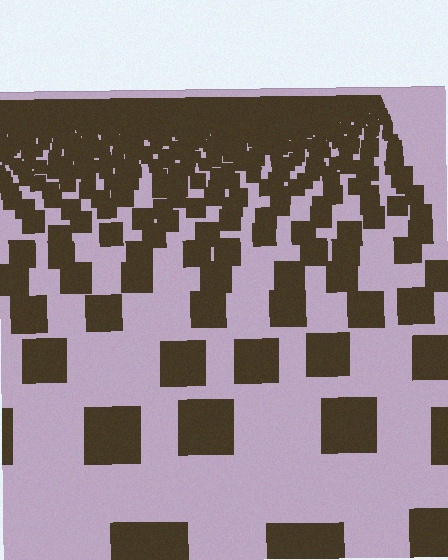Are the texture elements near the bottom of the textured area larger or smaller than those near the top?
Larger. Near the bottom, elements are closer to the viewer and appear at a bigger on-screen size.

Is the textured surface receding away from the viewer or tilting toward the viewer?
The surface is receding away from the viewer. Texture elements get smaller and denser toward the top.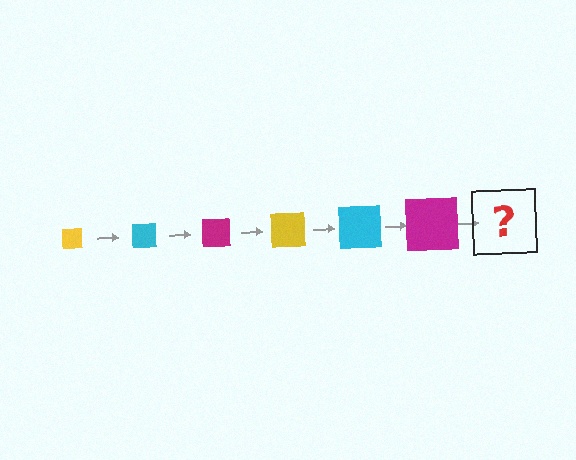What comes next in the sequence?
The next element should be a yellow square, larger than the previous one.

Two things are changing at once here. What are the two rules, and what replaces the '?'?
The two rules are that the square grows larger each step and the color cycles through yellow, cyan, and magenta. The '?' should be a yellow square, larger than the previous one.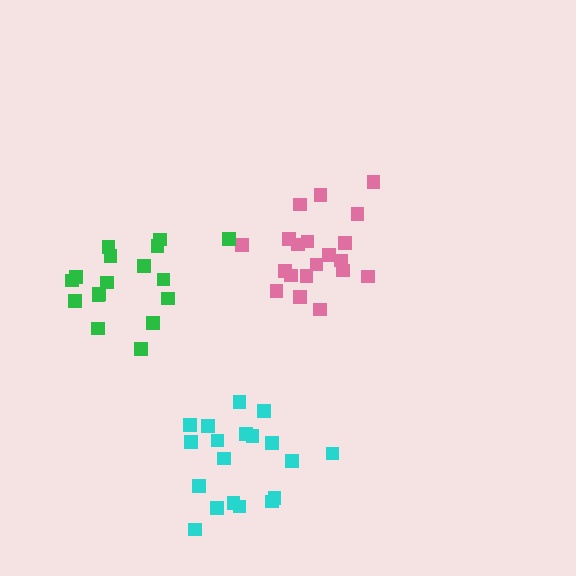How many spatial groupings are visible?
There are 3 spatial groupings.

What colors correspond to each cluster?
The clusters are colored: pink, cyan, green.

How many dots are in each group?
Group 1: 20 dots, Group 2: 19 dots, Group 3: 17 dots (56 total).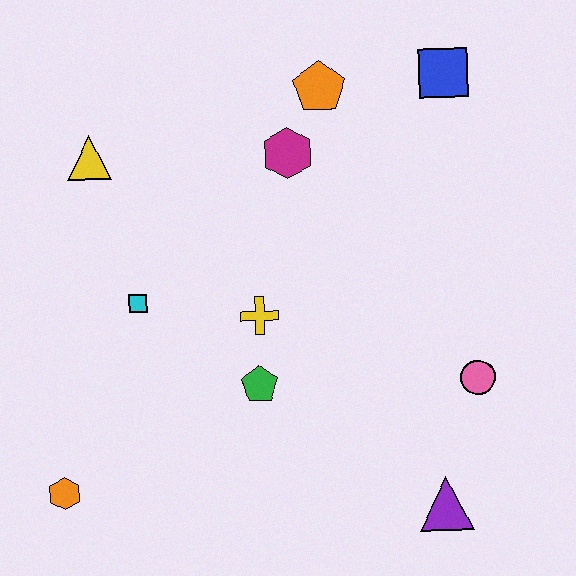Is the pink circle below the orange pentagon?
Yes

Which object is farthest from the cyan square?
The blue square is farthest from the cyan square.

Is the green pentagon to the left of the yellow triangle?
No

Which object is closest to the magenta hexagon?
The orange pentagon is closest to the magenta hexagon.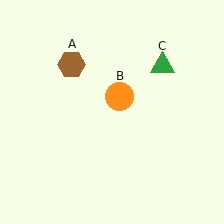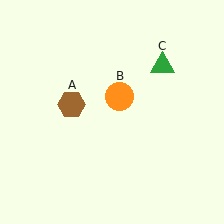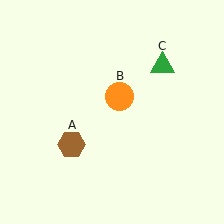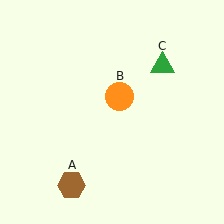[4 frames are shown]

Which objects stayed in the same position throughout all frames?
Orange circle (object B) and green triangle (object C) remained stationary.